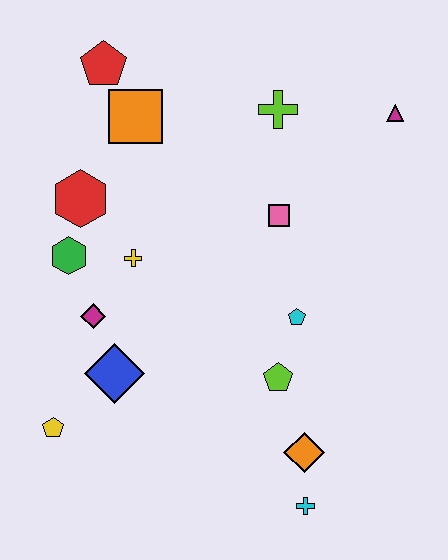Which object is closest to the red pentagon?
The orange square is closest to the red pentagon.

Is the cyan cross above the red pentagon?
No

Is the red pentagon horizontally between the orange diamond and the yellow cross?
No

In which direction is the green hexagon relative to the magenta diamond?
The green hexagon is above the magenta diamond.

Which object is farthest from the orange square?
The cyan cross is farthest from the orange square.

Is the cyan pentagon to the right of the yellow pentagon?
Yes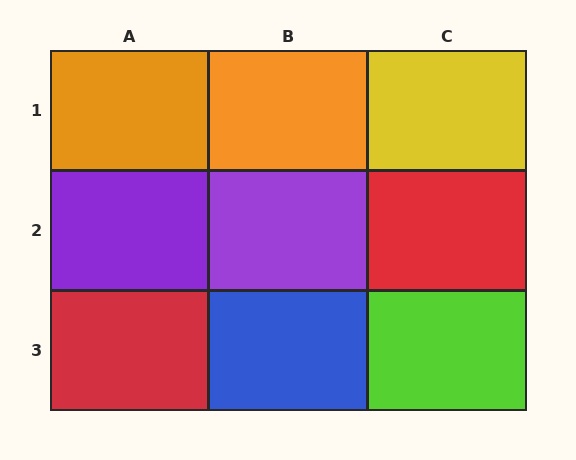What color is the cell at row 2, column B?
Purple.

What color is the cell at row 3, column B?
Blue.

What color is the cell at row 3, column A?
Red.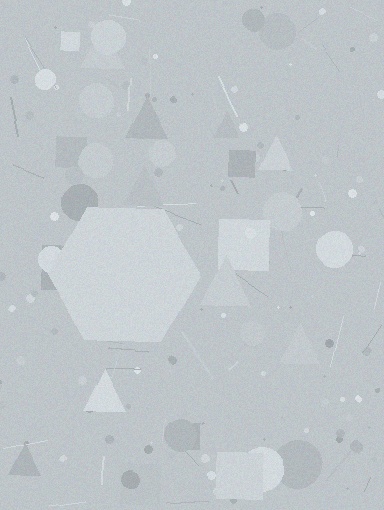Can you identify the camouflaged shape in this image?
The camouflaged shape is a hexagon.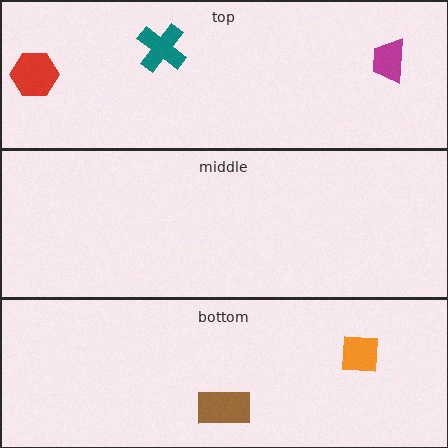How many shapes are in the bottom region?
2.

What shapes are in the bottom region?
The brown rectangle, the orange square.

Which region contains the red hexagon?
The top region.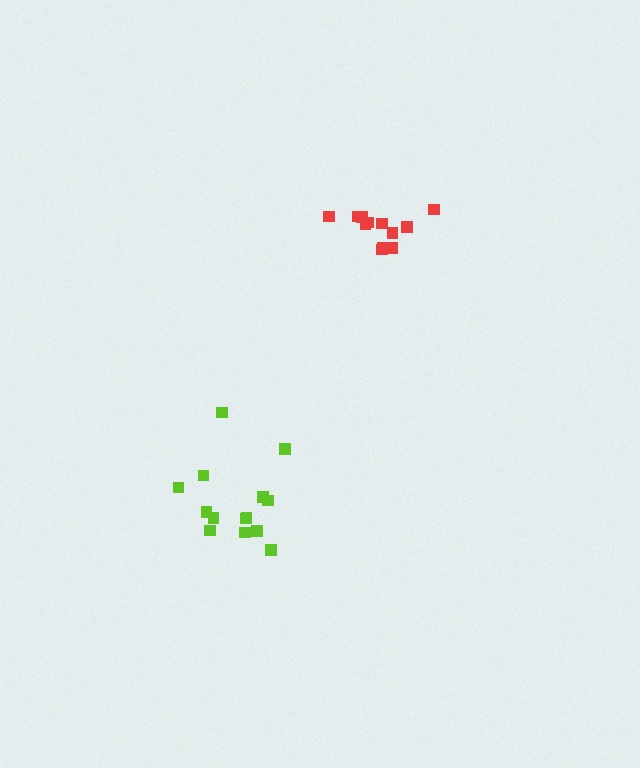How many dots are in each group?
Group 1: 14 dots, Group 2: 12 dots (26 total).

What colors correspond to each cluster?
The clusters are colored: lime, red.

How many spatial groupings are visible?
There are 2 spatial groupings.